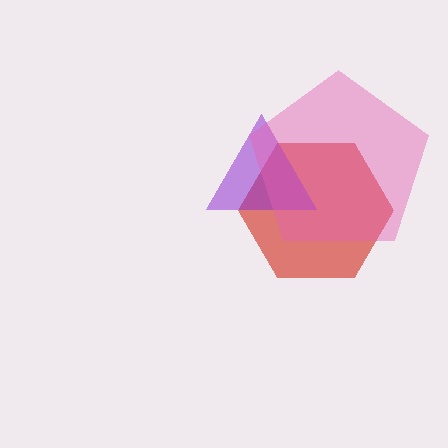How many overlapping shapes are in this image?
There are 3 overlapping shapes in the image.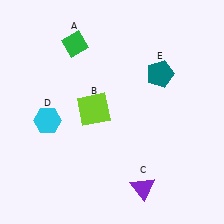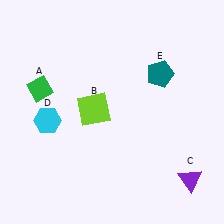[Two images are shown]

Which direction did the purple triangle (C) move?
The purple triangle (C) moved right.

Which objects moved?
The objects that moved are: the green diamond (A), the purple triangle (C).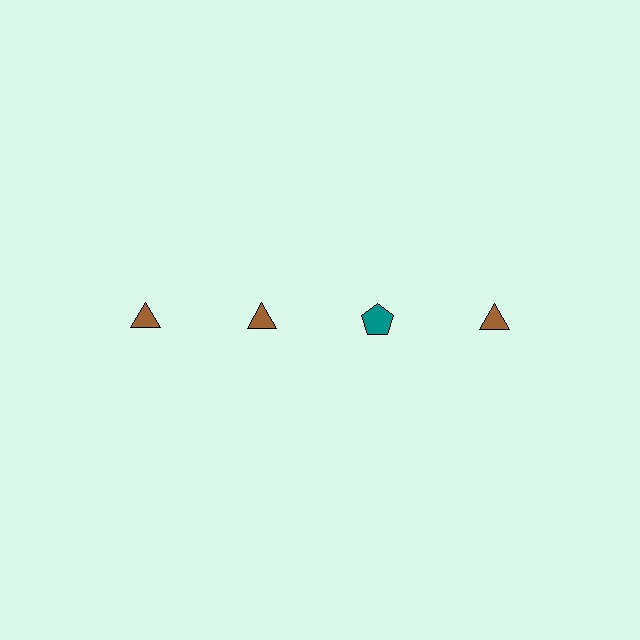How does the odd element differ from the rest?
It differs in both color (teal instead of brown) and shape (pentagon instead of triangle).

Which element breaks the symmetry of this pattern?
The teal pentagon in the top row, center column breaks the symmetry. All other shapes are brown triangles.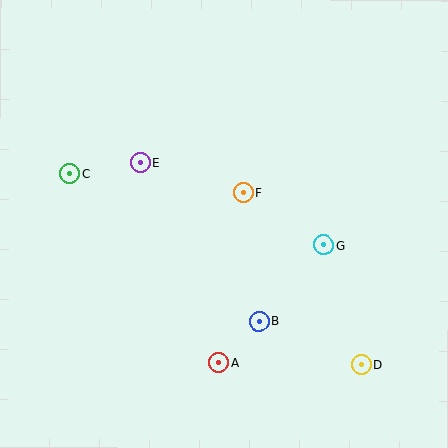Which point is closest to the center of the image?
Point F at (243, 193) is closest to the center.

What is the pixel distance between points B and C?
The distance between B and C is 240 pixels.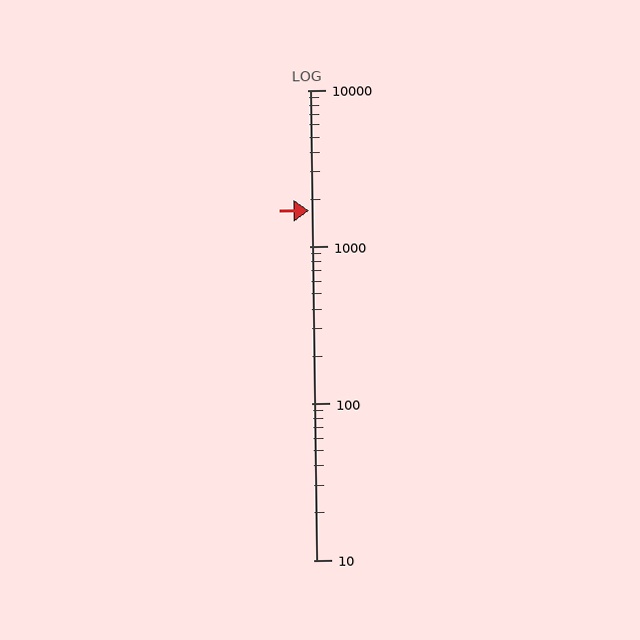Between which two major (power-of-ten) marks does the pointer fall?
The pointer is between 1000 and 10000.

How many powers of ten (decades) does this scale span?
The scale spans 3 decades, from 10 to 10000.